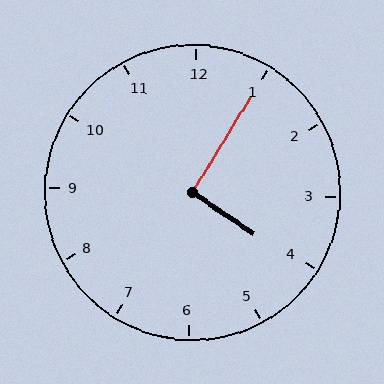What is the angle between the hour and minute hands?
Approximately 92 degrees.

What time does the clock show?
4:05.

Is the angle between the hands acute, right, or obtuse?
It is right.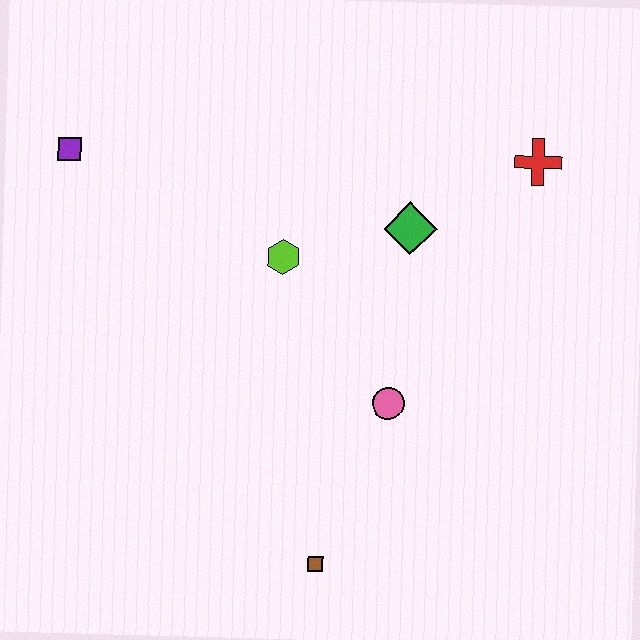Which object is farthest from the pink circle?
The purple square is farthest from the pink circle.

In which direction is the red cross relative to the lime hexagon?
The red cross is to the right of the lime hexagon.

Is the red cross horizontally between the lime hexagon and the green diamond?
No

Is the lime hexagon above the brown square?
Yes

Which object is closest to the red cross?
The green diamond is closest to the red cross.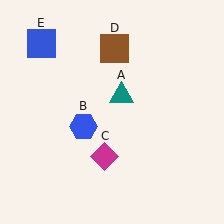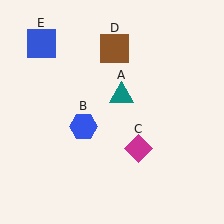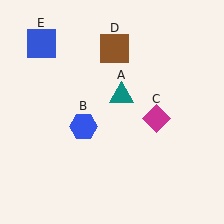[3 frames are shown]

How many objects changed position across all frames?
1 object changed position: magenta diamond (object C).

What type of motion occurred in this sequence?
The magenta diamond (object C) rotated counterclockwise around the center of the scene.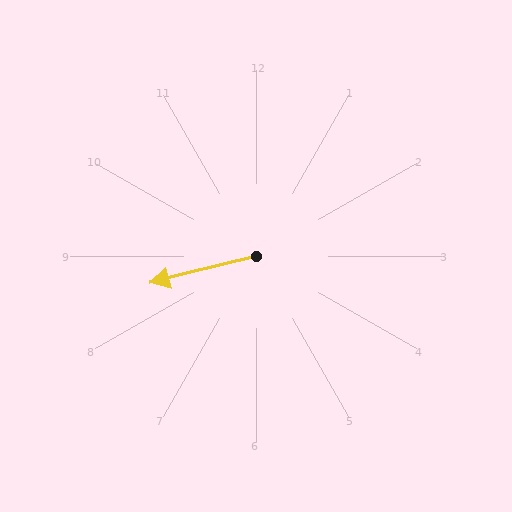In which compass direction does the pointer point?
West.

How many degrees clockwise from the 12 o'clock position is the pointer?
Approximately 256 degrees.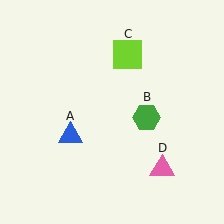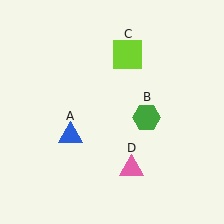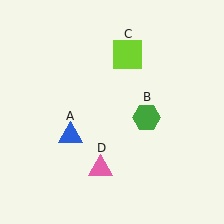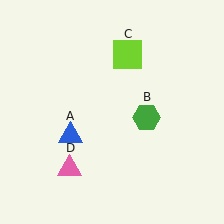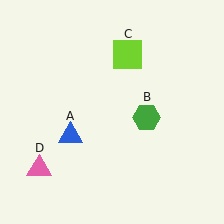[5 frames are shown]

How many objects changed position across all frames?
1 object changed position: pink triangle (object D).